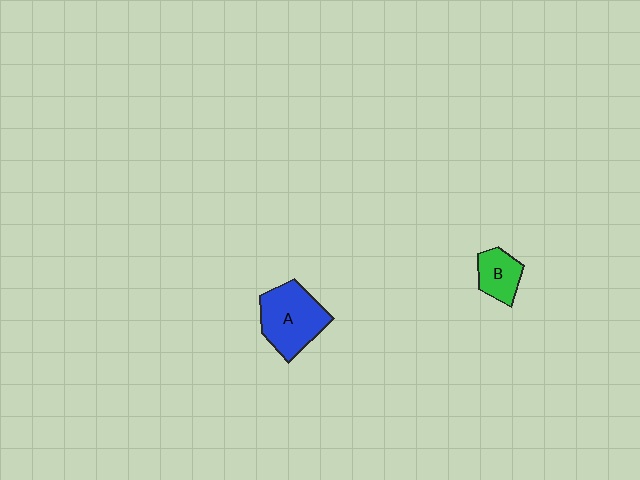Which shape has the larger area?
Shape A (blue).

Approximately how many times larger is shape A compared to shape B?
Approximately 1.9 times.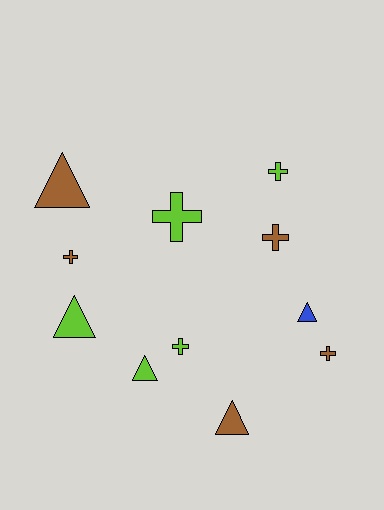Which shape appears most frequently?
Cross, with 6 objects.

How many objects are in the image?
There are 11 objects.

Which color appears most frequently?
Lime, with 5 objects.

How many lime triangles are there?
There are 2 lime triangles.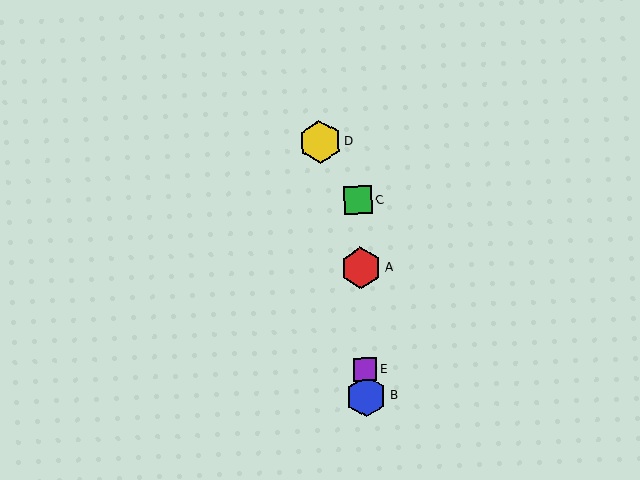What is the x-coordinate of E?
Object E is at x≈365.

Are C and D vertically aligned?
No, C is at x≈358 and D is at x≈320.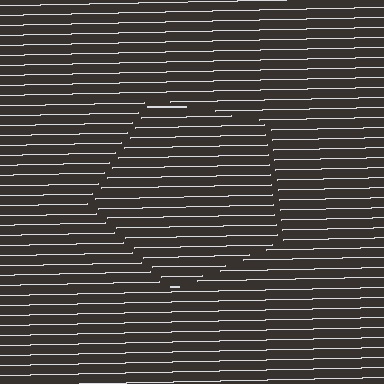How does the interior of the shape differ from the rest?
The interior of the shape contains the same grating, shifted by half a period — the contour is defined by the phase discontinuity where line-ends from the inner and outer gratings abut.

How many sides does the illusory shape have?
5 sides — the line-ends trace a pentagon.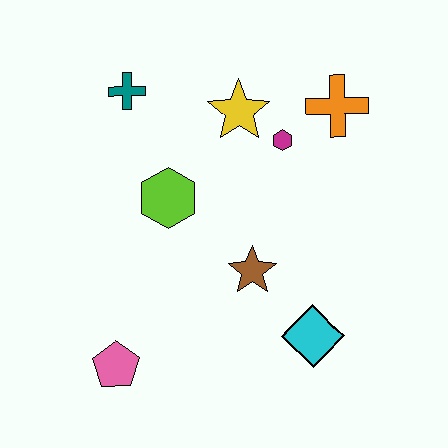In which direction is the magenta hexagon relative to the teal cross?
The magenta hexagon is to the right of the teal cross.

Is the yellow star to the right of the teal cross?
Yes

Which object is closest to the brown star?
The cyan diamond is closest to the brown star.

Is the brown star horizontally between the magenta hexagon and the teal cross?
Yes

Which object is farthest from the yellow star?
The pink pentagon is farthest from the yellow star.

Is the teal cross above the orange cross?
Yes